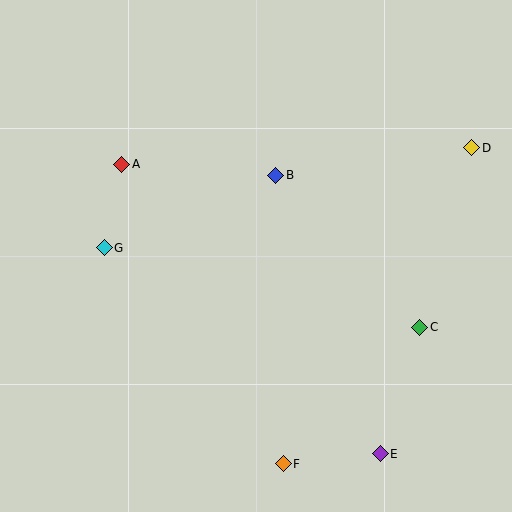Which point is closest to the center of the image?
Point B at (276, 175) is closest to the center.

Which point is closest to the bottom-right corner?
Point E is closest to the bottom-right corner.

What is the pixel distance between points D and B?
The distance between D and B is 198 pixels.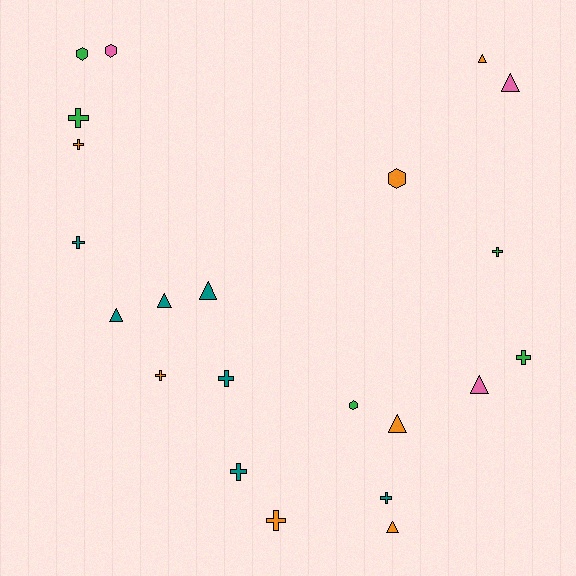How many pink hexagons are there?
There is 1 pink hexagon.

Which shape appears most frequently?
Cross, with 10 objects.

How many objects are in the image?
There are 22 objects.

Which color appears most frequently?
Orange, with 7 objects.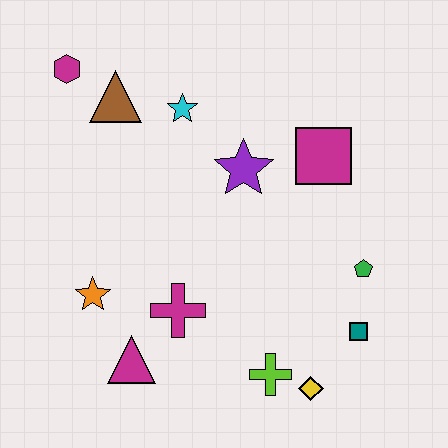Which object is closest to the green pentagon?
The teal square is closest to the green pentagon.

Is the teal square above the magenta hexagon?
No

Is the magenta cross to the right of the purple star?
No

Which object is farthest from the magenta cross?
The magenta hexagon is farthest from the magenta cross.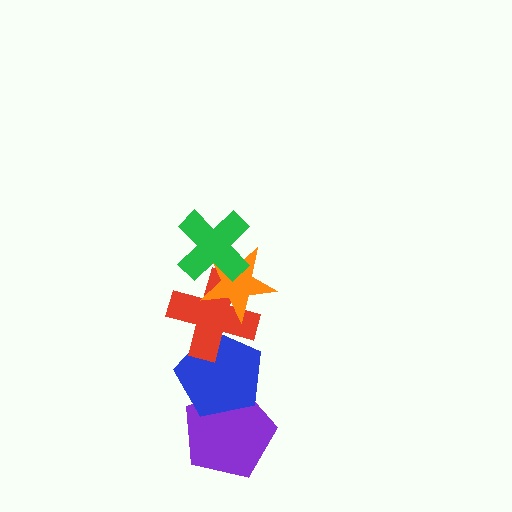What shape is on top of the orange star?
The green cross is on top of the orange star.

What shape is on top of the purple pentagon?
The blue pentagon is on top of the purple pentagon.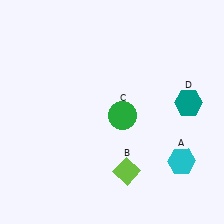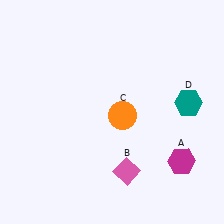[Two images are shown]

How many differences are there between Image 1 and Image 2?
There are 3 differences between the two images.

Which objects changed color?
A changed from cyan to magenta. B changed from lime to pink. C changed from green to orange.